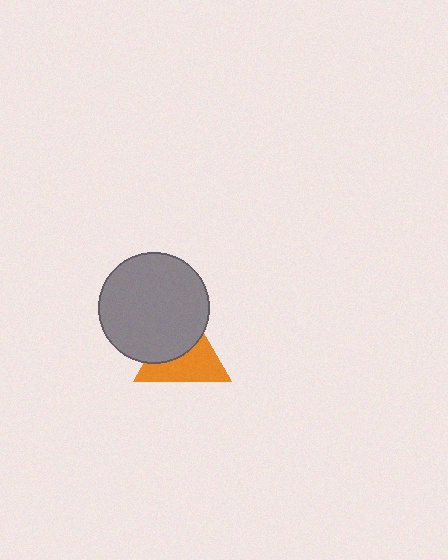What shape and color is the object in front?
The object in front is a gray circle.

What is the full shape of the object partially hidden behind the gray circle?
The partially hidden object is an orange triangle.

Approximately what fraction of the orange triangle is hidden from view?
Roughly 46% of the orange triangle is hidden behind the gray circle.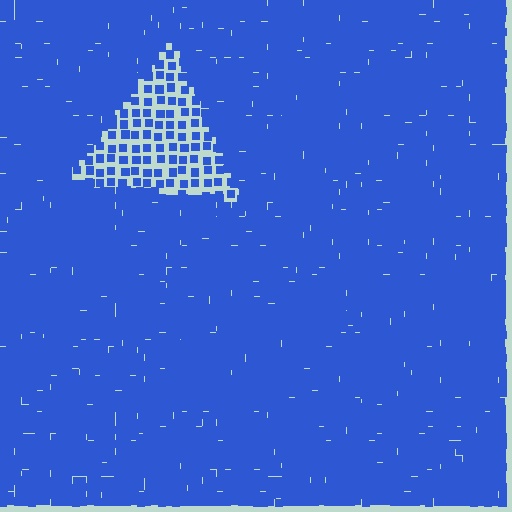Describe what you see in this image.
The image contains small blue elements arranged at two different densities. A triangle-shaped region is visible where the elements are less densely packed than the surrounding area.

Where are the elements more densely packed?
The elements are more densely packed outside the triangle boundary.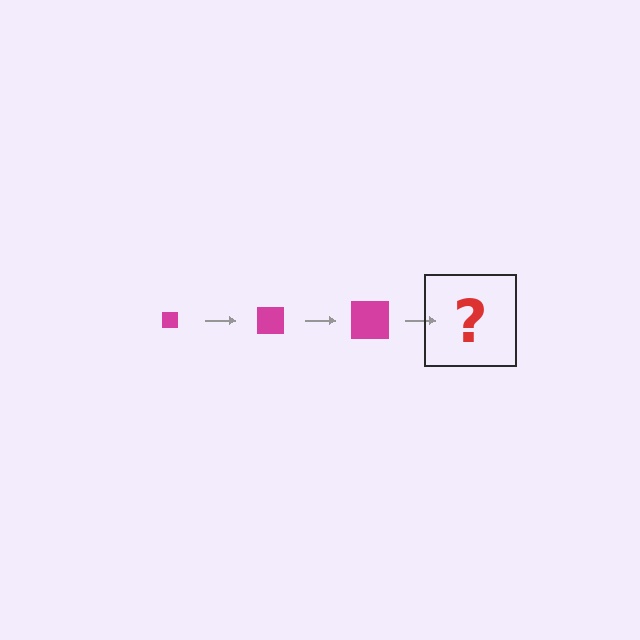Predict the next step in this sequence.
The next step is a magenta square, larger than the previous one.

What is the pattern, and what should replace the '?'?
The pattern is that the square gets progressively larger each step. The '?' should be a magenta square, larger than the previous one.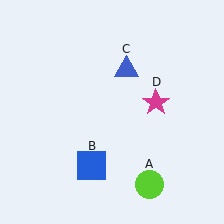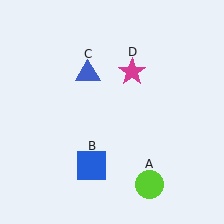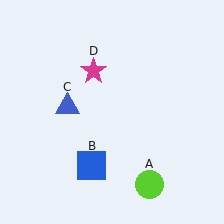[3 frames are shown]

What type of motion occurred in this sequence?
The blue triangle (object C), magenta star (object D) rotated counterclockwise around the center of the scene.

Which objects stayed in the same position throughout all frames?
Lime circle (object A) and blue square (object B) remained stationary.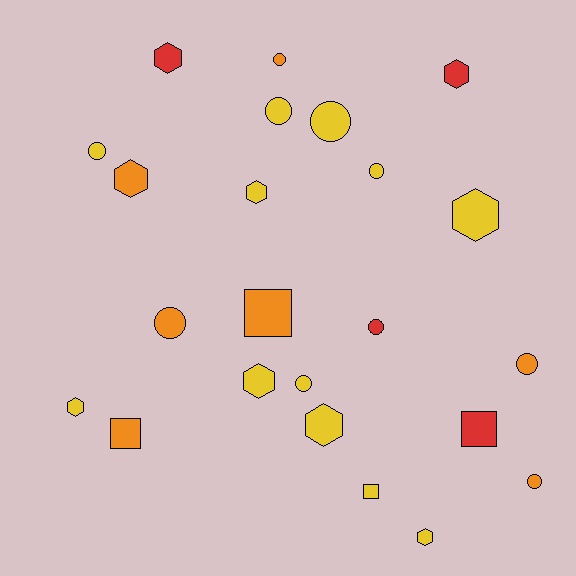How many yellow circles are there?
There are 5 yellow circles.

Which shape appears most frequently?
Circle, with 10 objects.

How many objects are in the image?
There are 23 objects.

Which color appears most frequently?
Yellow, with 12 objects.